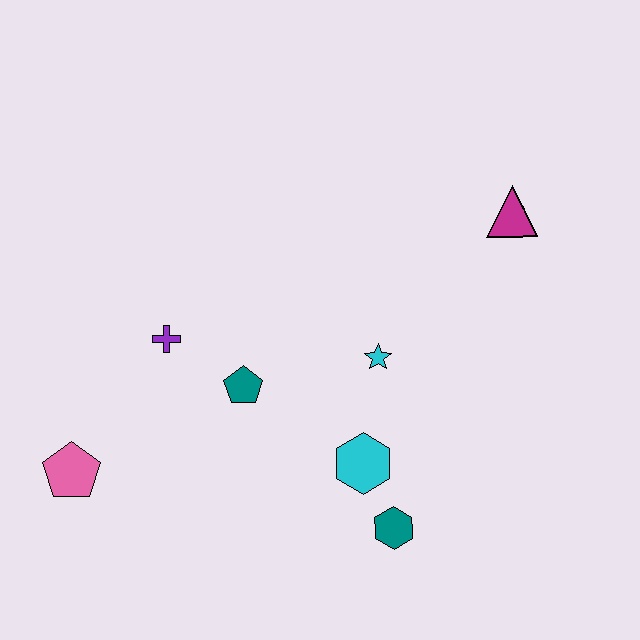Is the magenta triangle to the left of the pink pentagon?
No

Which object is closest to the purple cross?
The teal pentagon is closest to the purple cross.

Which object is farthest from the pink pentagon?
The magenta triangle is farthest from the pink pentagon.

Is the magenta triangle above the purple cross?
Yes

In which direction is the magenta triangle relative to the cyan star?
The magenta triangle is above the cyan star.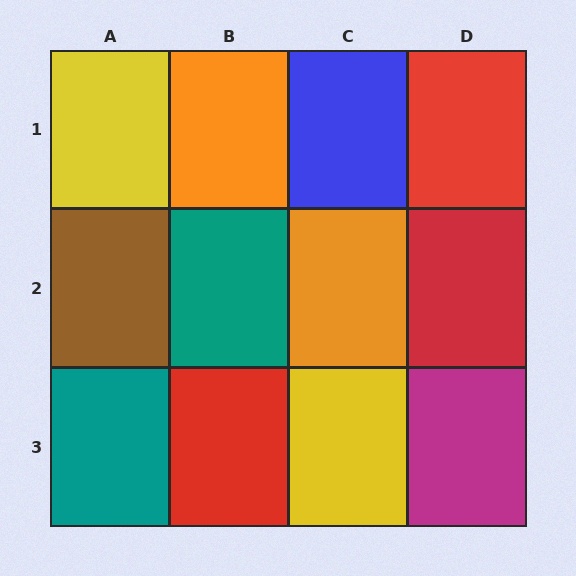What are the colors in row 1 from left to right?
Yellow, orange, blue, red.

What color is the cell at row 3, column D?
Magenta.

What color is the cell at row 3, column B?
Red.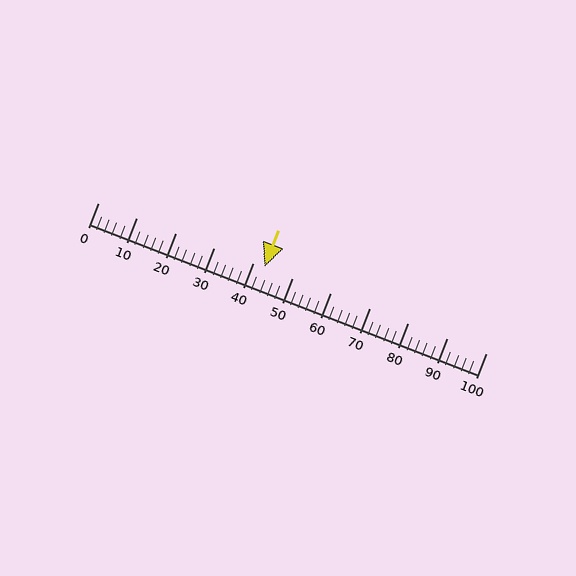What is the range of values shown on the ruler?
The ruler shows values from 0 to 100.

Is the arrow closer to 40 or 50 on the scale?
The arrow is closer to 40.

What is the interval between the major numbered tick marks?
The major tick marks are spaced 10 units apart.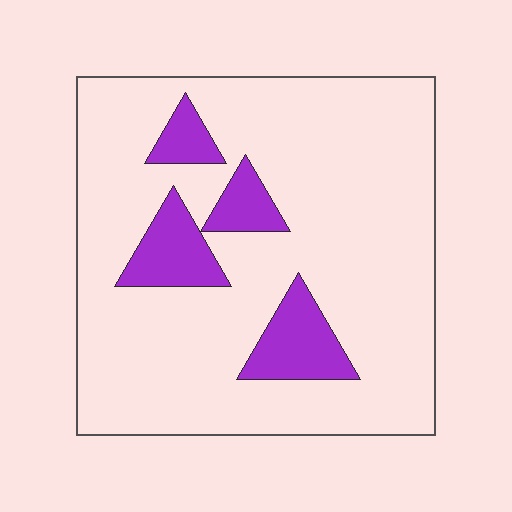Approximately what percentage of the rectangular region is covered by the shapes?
Approximately 15%.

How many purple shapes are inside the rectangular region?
4.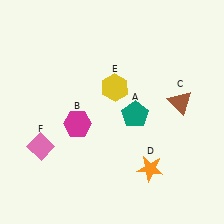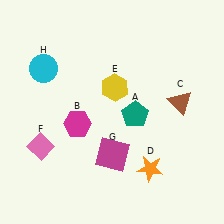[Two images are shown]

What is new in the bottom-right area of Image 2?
A magenta square (G) was added in the bottom-right area of Image 2.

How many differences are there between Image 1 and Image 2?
There are 2 differences between the two images.